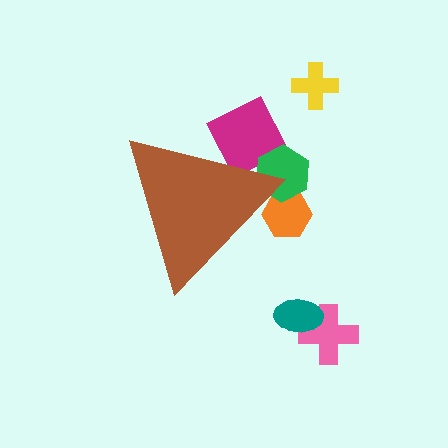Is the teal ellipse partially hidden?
No, the teal ellipse is fully visible.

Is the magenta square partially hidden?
Yes, the magenta square is partially hidden behind the brown triangle.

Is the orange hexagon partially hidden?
Yes, the orange hexagon is partially hidden behind the brown triangle.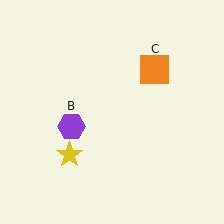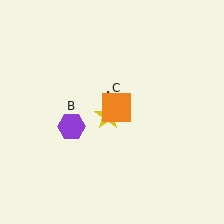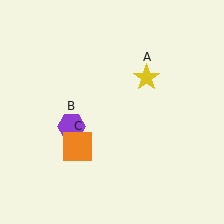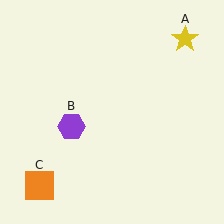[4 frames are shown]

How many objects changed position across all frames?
2 objects changed position: yellow star (object A), orange square (object C).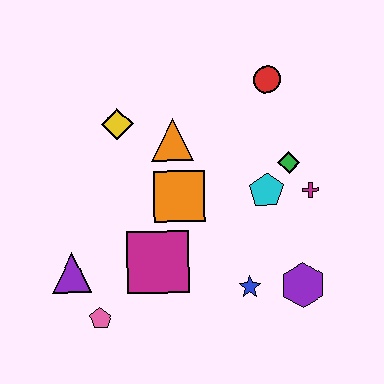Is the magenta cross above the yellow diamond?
No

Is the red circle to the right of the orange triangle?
Yes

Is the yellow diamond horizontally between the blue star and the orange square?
No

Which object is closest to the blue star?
The purple hexagon is closest to the blue star.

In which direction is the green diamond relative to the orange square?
The green diamond is to the right of the orange square.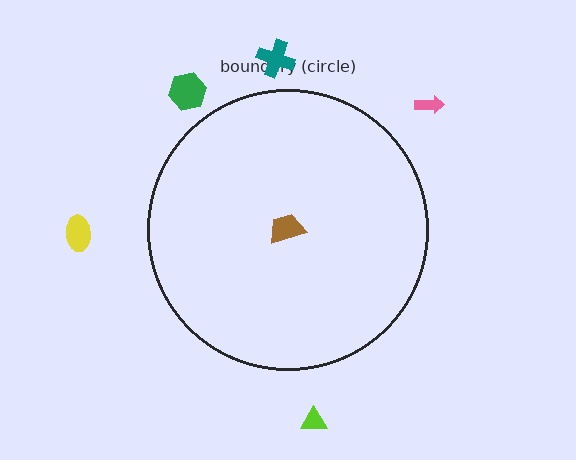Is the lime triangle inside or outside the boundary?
Outside.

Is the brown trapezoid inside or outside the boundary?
Inside.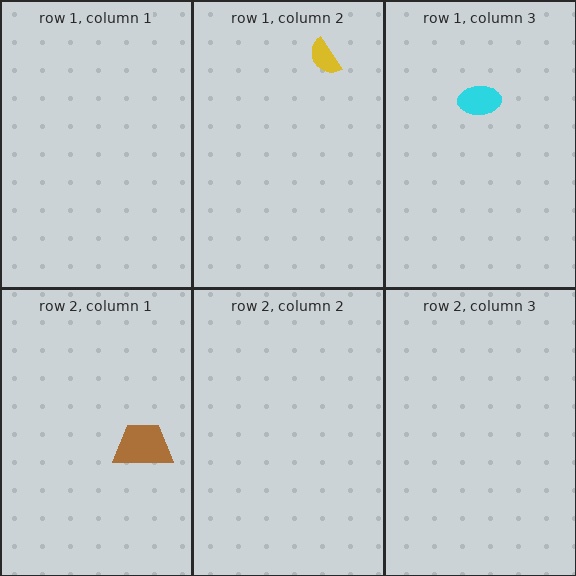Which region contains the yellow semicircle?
The row 1, column 2 region.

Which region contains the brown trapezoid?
The row 2, column 1 region.